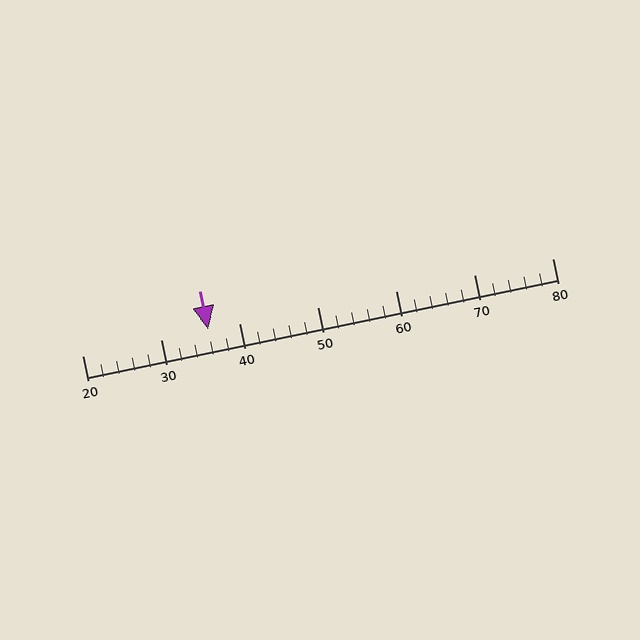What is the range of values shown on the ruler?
The ruler shows values from 20 to 80.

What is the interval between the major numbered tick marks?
The major tick marks are spaced 10 units apart.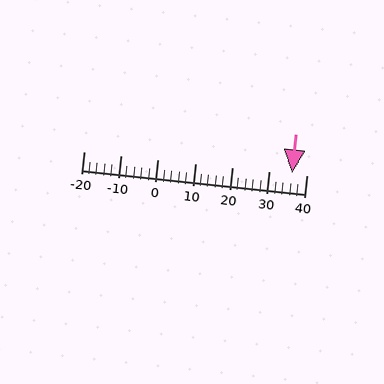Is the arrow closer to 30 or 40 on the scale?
The arrow is closer to 40.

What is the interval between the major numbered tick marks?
The major tick marks are spaced 10 units apart.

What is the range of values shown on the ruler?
The ruler shows values from -20 to 40.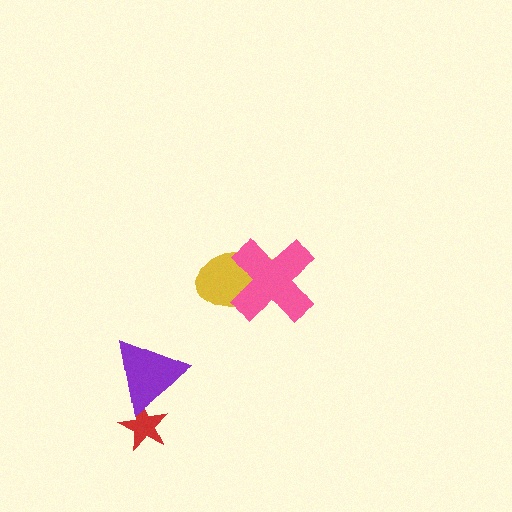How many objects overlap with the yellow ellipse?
1 object overlaps with the yellow ellipse.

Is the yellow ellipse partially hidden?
Yes, it is partially covered by another shape.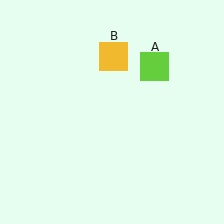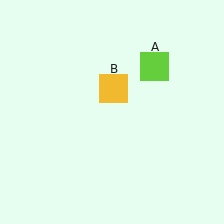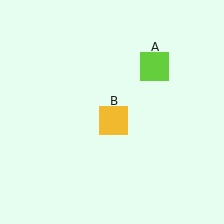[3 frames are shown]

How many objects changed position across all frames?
1 object changed position: yellow square (object B).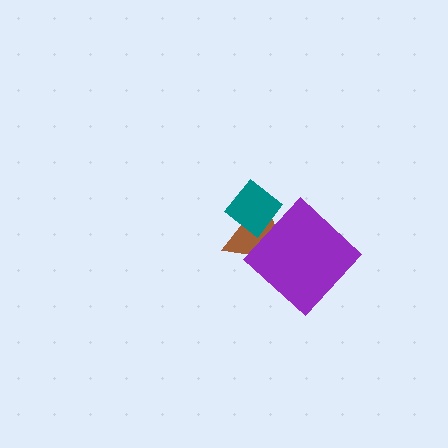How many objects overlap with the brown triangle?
2 objects overlap with the brown triangle.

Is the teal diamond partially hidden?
No, no other shape covers it.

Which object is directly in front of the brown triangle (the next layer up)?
The purple diamond is directly in front of the brown triangle.